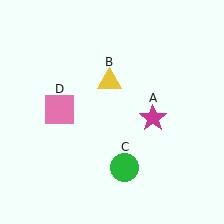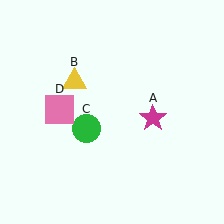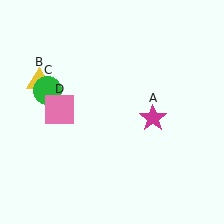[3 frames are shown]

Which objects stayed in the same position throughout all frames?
Magenta star (object A) and pink square (object D) remained stationary.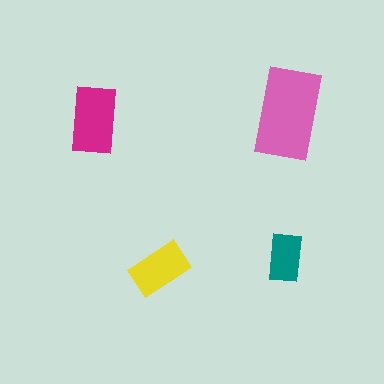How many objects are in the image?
There are 4 objects in the image.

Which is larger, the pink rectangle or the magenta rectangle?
The pink one.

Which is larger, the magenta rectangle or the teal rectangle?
The magenta one.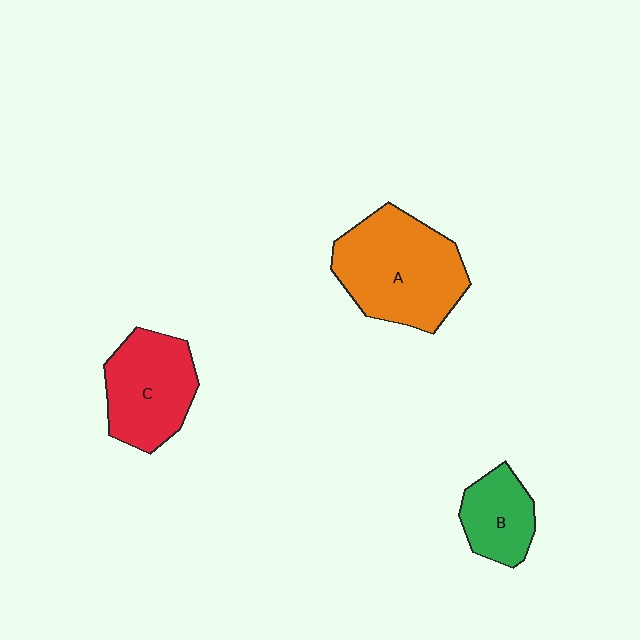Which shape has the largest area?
Shape A (orange).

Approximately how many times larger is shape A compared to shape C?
Approximately 1.3 times.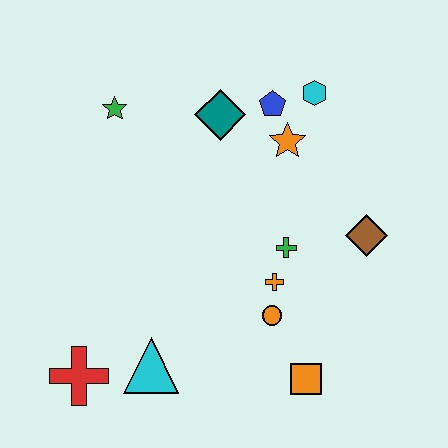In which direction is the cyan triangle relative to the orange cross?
The cyan triangle is to the left of the orange cross.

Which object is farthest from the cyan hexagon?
The red cross is farthest from the cyan hexagon.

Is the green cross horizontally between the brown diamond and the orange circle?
Yes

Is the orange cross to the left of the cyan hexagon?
Yes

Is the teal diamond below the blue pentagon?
Yes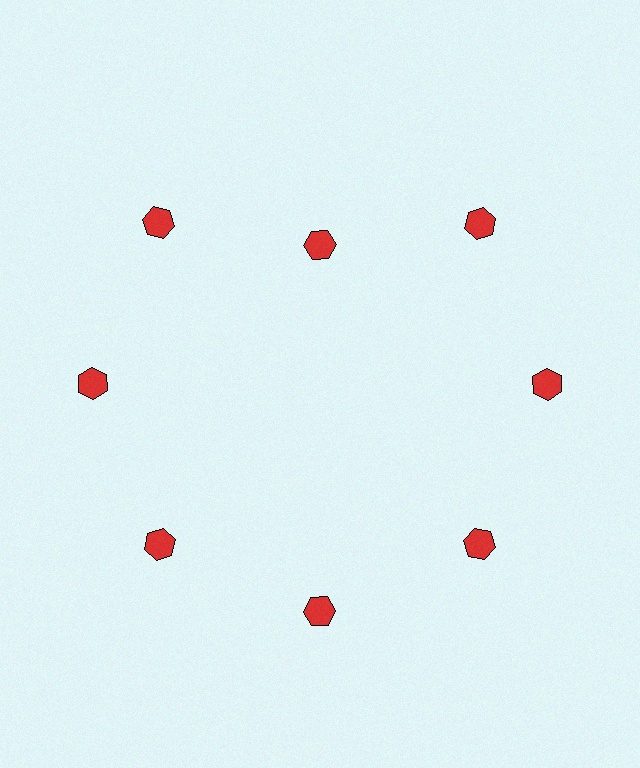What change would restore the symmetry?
The symmetry would be restored by moving it outward, back onto the ring so that all 8 hexagons sit at equal angles and equal distance from the center.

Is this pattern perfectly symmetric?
No. The 8 red hexagons are arranged in a ring, but one element near the 12 o'clock position is pulled inward toward the center, breaking the 8-fold rotational symmetry.